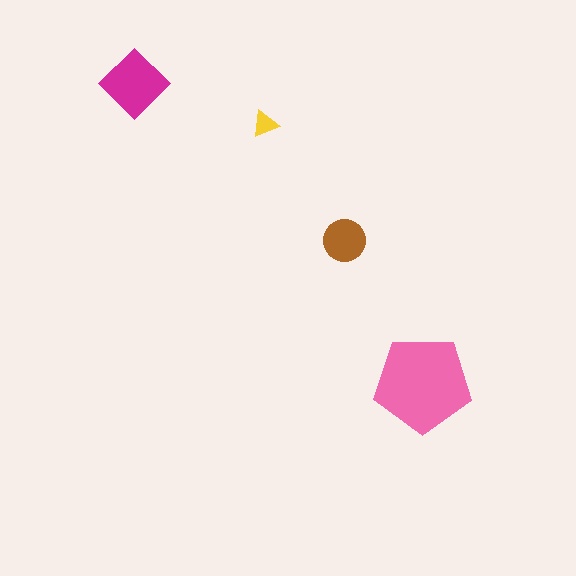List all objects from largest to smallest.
The pink pentagon, the magenta diamond, the brown circle, the yellow triangle.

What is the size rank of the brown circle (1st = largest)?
3rd.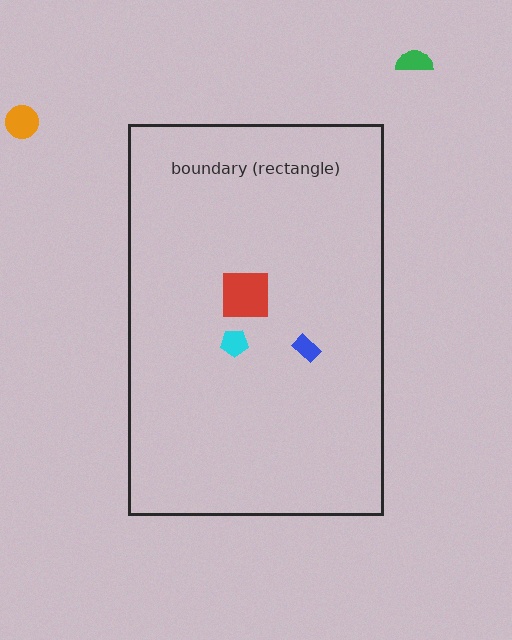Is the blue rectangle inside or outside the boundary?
Inside.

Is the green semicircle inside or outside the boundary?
Outside.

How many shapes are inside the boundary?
3 inside, 2 outside.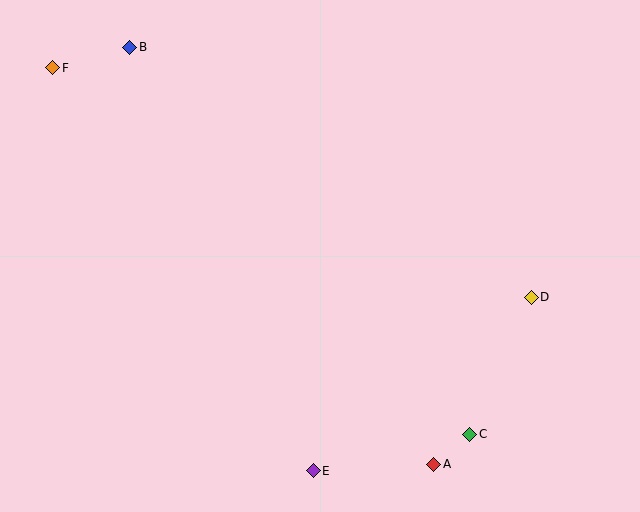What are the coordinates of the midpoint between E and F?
The midpoint between E and F is at (183, 269).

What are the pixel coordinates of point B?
Point B is at (129, 47).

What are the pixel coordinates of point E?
Point E is at (313, 471).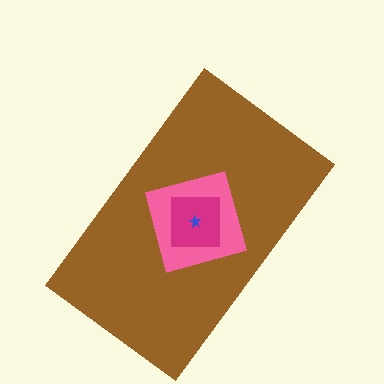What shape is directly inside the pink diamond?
The magenta square.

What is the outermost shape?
The brown rectangle.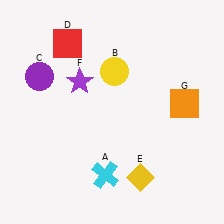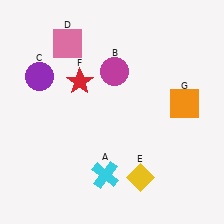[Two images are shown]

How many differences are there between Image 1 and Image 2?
There are 3 differences between the two images.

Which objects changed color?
B changed from yellow to magenta. D changed from red to pink. F changed from purple to red.